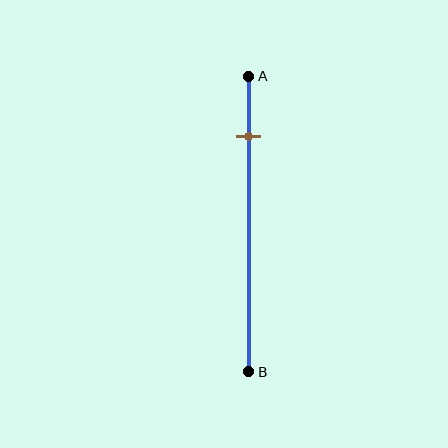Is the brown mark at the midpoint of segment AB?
No, the mark is at about 20% from A, not at the 50% midpoint.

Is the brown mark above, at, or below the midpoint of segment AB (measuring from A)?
The brown mark is above the midpoint of segment AB.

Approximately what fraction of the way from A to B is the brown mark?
The brown mark is approximately 20% of the way from A to B.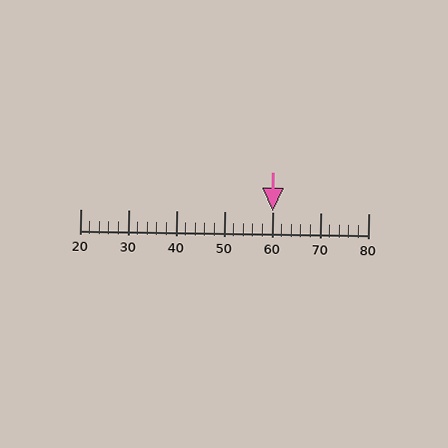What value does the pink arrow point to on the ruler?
The pink arrow points to approximately 60.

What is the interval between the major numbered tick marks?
The major tick marks are spaced 10 units apart.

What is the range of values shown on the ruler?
The ruler shows values from 20 to 80.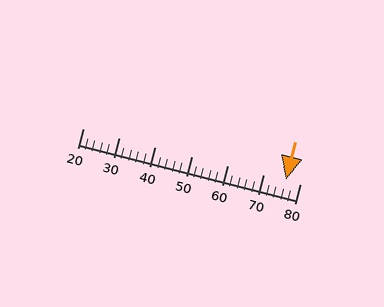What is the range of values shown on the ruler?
The ruler shows values from 20 to 80.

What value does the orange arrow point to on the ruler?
The orange arrow points to approximately 76.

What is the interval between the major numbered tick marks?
The major tick marks are spaced 10 units apart.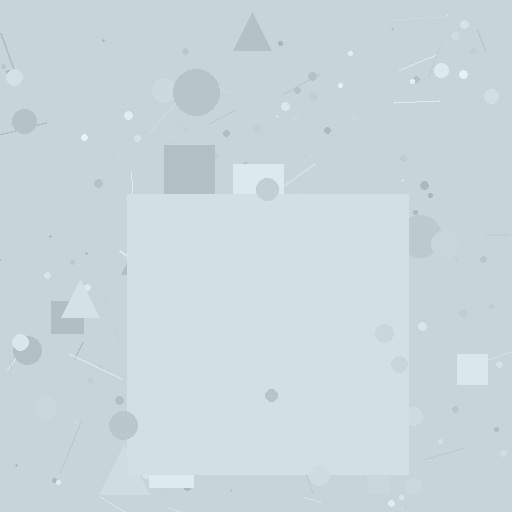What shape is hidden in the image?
A square is hidden in the image.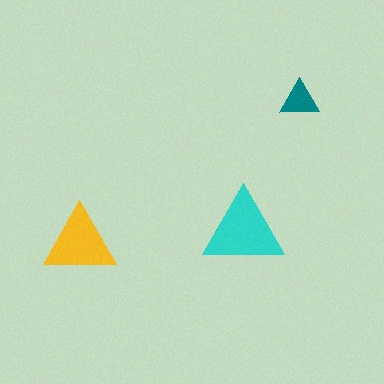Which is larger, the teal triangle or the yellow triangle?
The yellow one.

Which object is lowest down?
The yellow triangle is bottommost.